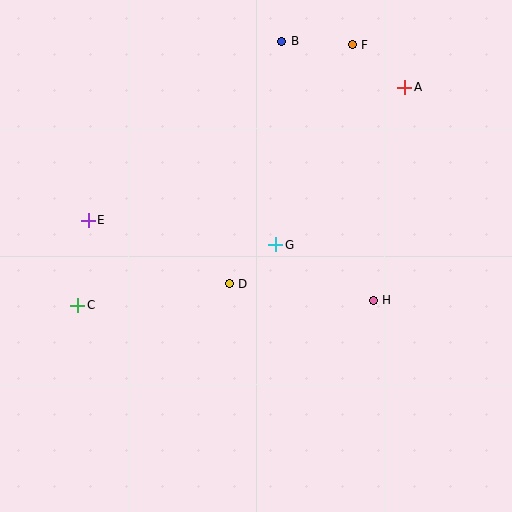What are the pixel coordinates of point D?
Point D is at (229, 284).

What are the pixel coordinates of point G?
Point G is at (276, 245).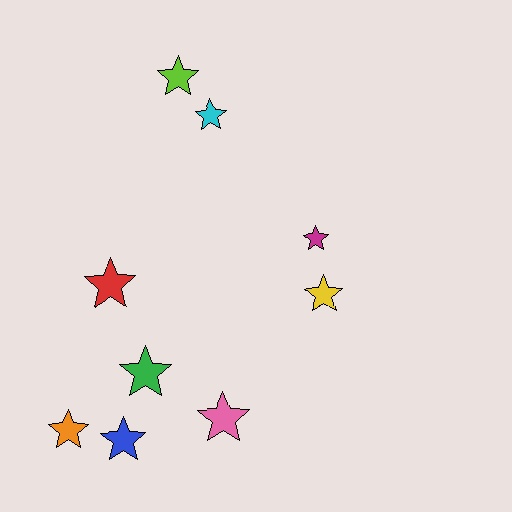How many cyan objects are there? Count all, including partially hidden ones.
There is 1 cyan object.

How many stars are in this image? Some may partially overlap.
There are 9 stars.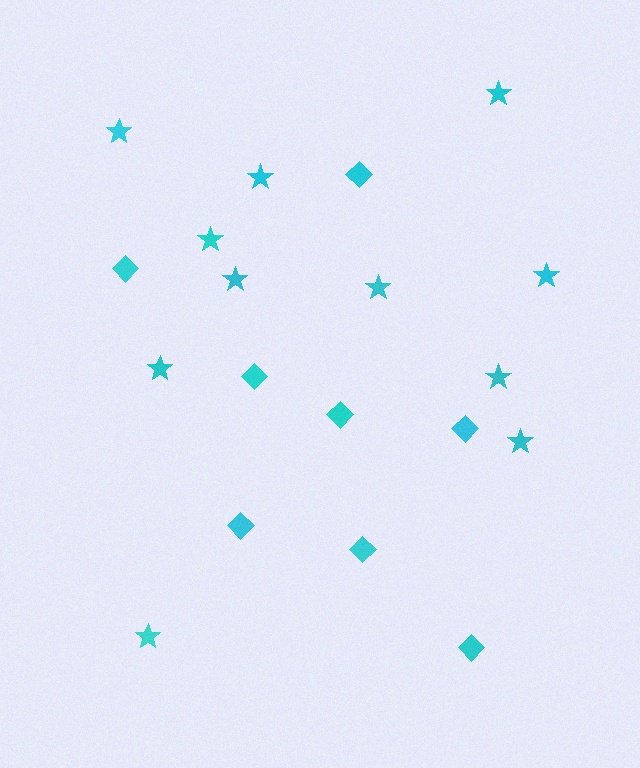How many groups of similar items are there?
There are 2 groups: one group of diamonds (8) and one group of stars (11).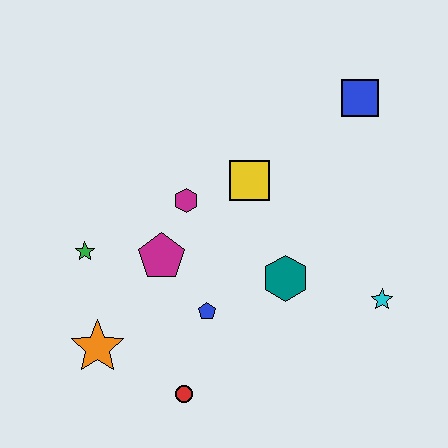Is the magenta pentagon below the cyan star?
No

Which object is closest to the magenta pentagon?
The magenta hexagon is closest to the magenta pentagon.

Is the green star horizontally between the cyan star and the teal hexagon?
No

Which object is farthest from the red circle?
The blue square is farthest from the red circle.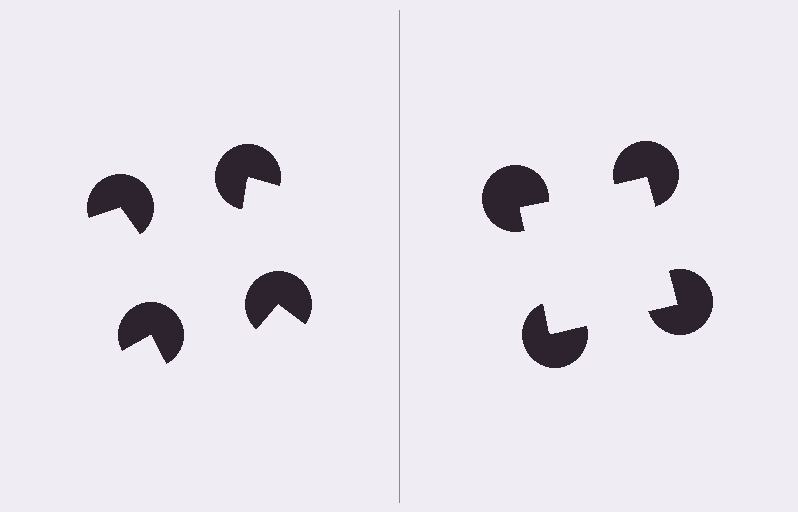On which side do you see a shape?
An illusory square appears on the right side. On the left side the wedge cuts are rotated, so no coherent shape forms.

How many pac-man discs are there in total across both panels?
8 — 4 on each side.